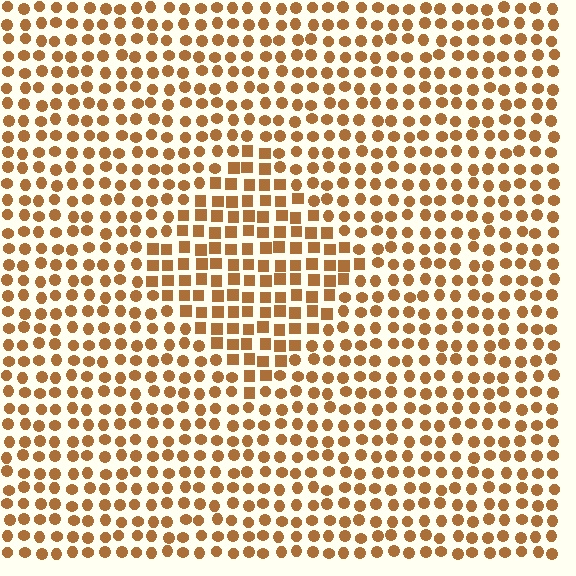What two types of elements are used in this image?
The image uses squares inside the diamond region and circles outside it.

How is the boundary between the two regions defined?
The boundary is defined by a change in element shape: squares inside vs. circles outside. All elements share the same color and spacing.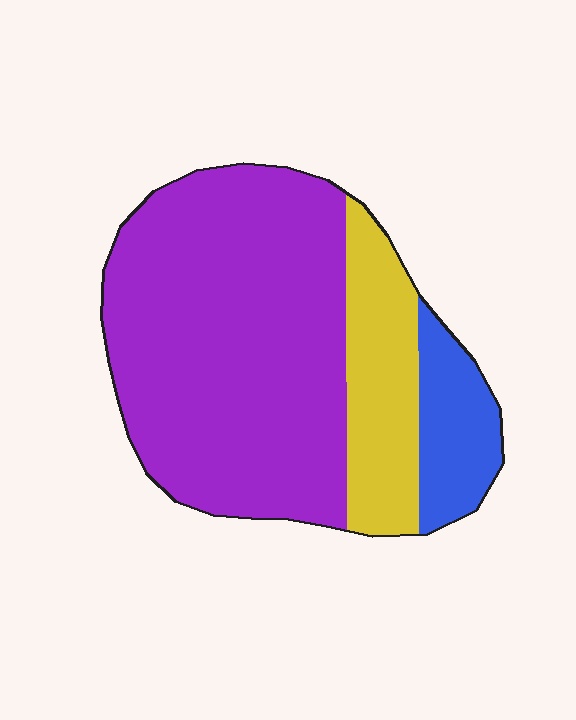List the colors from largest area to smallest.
From largest to smallest: purple, yellow, blue.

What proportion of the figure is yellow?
Yellow takes up about one fifth (1/5) of the figure.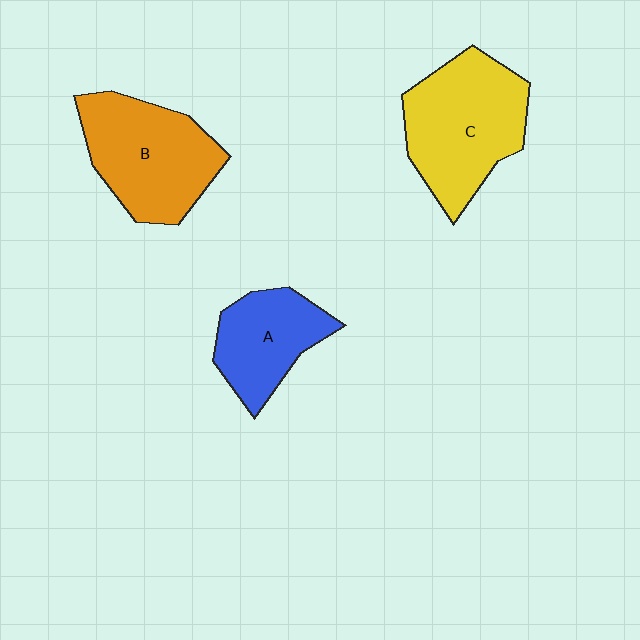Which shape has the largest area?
Shape C (yellow).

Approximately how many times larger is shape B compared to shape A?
Approximately 1.4 times.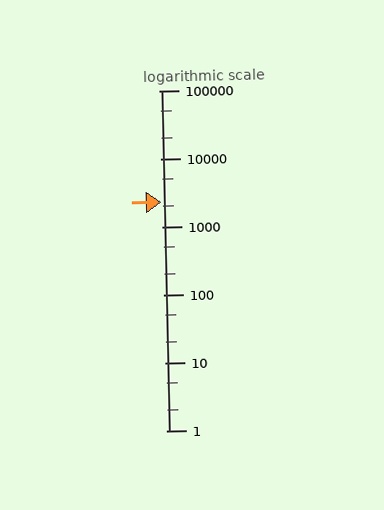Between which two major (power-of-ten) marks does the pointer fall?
The pointer is between 1000 and 10000.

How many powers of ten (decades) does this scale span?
The scale spans 5 decades, from 1 to 100000.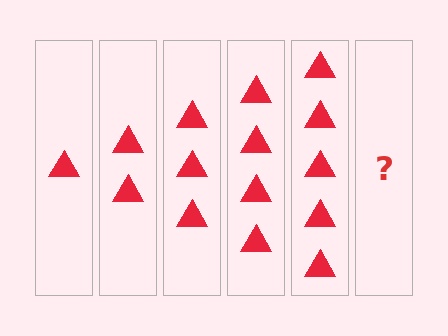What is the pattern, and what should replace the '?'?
The pattern is that each step adds one more triangle. The '?' should be 6 triangles.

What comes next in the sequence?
The next element should be 6 triangles.